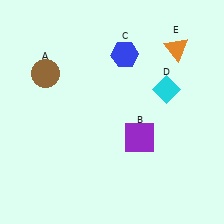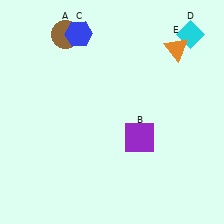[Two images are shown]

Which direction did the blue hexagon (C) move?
The blue hexagon (C) moved left.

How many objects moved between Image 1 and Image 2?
3 objects moved between the two images.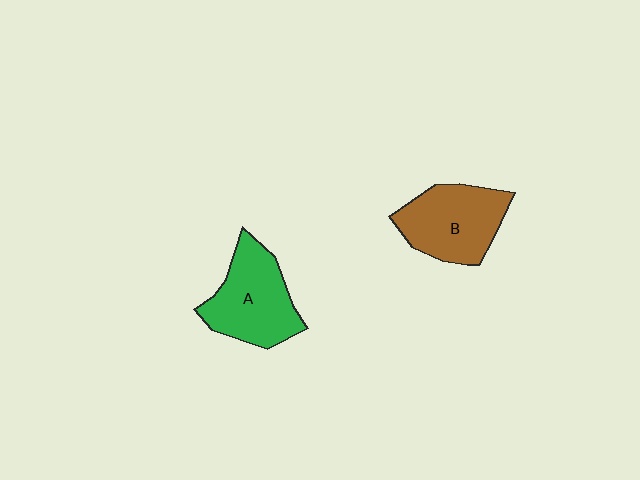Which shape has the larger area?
Shape A (green).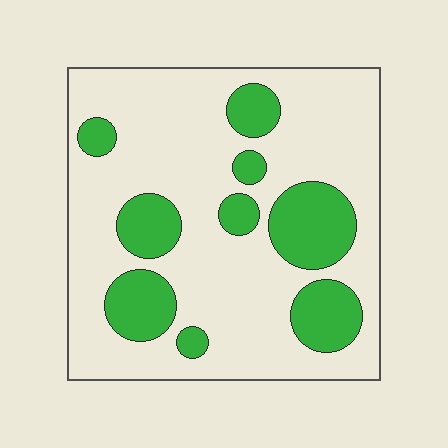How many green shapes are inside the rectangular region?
9.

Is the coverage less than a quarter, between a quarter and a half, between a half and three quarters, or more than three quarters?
Between a quarter and a half.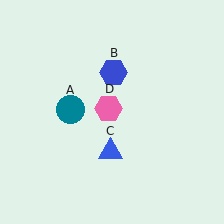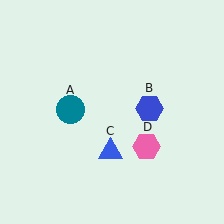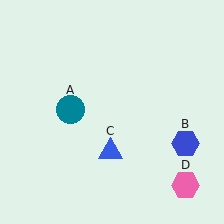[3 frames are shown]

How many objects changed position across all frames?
2 objects changed position: blue hexagon (object B), pink hexagon (object D).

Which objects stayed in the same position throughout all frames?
Teal circle (object A) and blue triangle (object C) remained stationary.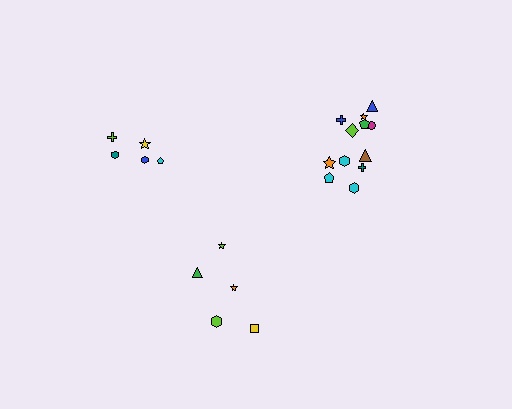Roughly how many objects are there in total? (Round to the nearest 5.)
Roughly 20 objects in total.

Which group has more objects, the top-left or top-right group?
The top-right group.